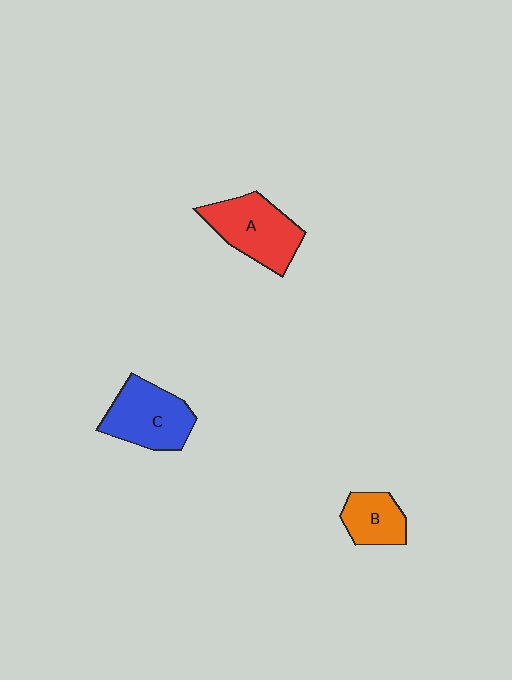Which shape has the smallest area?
Shape B (orange).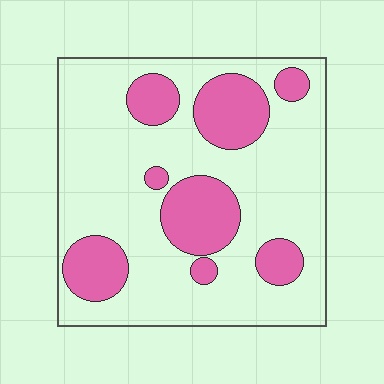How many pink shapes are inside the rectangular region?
8.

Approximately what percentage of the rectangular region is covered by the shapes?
Approximately 25%.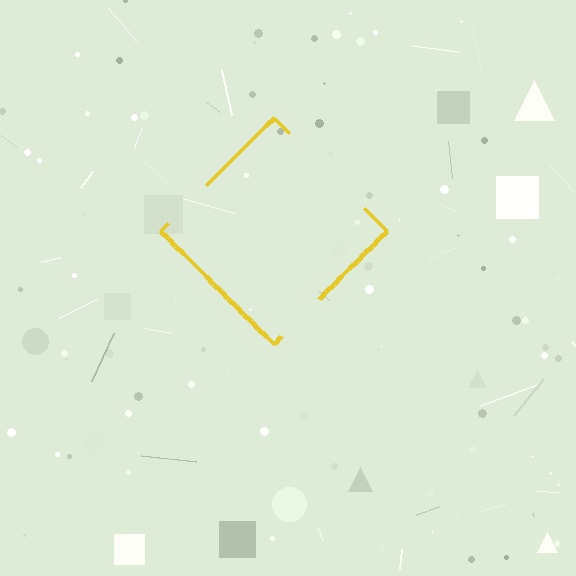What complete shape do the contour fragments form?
The contour fragments form a diamond.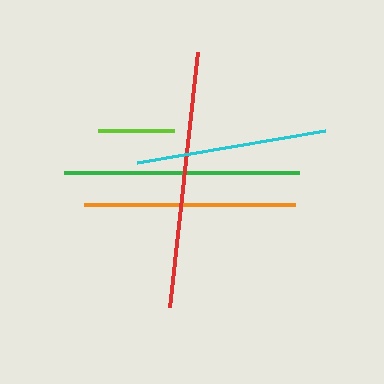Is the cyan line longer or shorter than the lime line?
The cyan line is longer than the lime line.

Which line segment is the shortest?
The lime line is the shortest at approximately 77 pixels.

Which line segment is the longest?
The red line is the longest at approximately 256 pixels.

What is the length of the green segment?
The green segment is approximately 235 pixels long.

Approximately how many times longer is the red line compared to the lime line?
The red line is approximately 3.3 times the length of the lime line.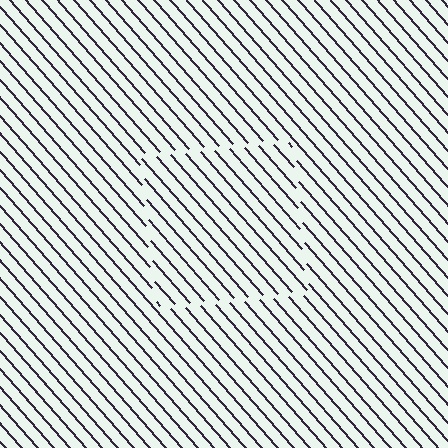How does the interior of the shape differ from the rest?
The interior of the shape contains the same grating, shifted by half a period — the contour is defined by the phase discontinuity where line-ends from the inner and outer gratings abut.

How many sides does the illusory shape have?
4 sides — the line-ends trace a square.